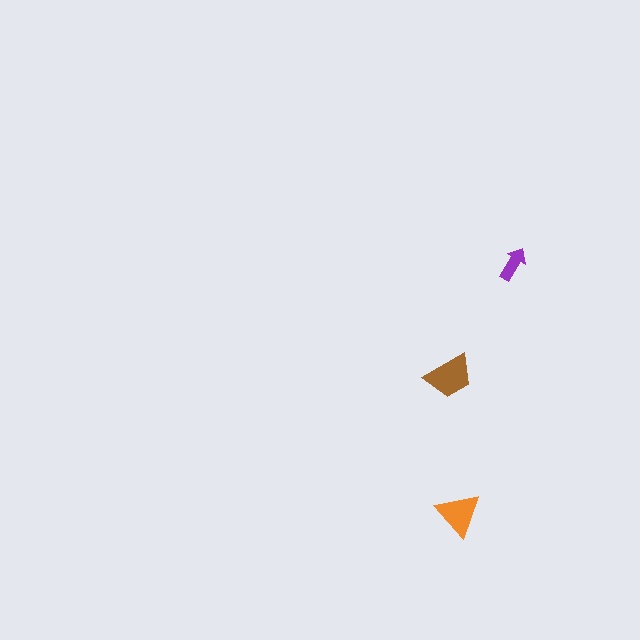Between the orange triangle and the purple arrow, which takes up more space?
The orange triangle.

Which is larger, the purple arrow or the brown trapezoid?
The brown trapezoid.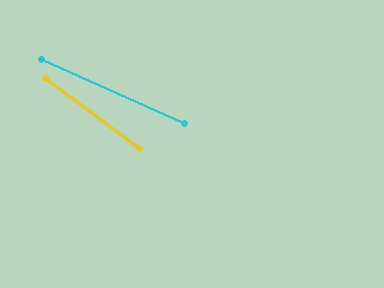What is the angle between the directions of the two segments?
Approximately 12 degrees.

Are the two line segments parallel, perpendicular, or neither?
Neither parallel nor perpendicular — they differ by about 12°.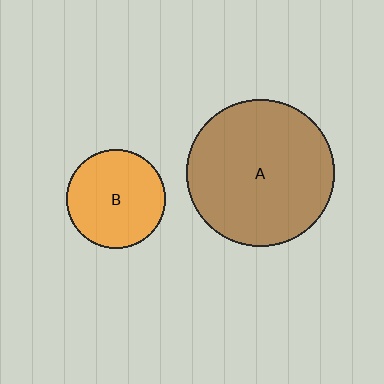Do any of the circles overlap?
No, none of the circles overlap.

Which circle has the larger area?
Circle A (brown).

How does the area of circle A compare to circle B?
Approximately 2.2 times.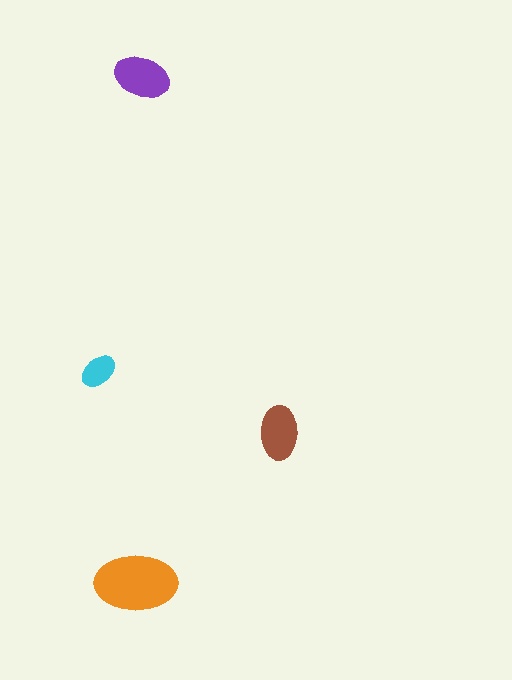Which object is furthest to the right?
The brown ellipse is rightmost.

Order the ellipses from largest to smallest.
the orange one, the purple one, the brown one, the cyan one.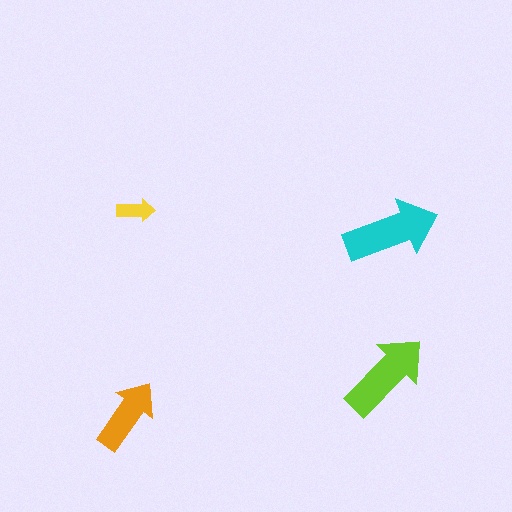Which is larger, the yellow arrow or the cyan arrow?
The cyan one.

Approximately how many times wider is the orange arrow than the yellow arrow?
About 2 times wider.